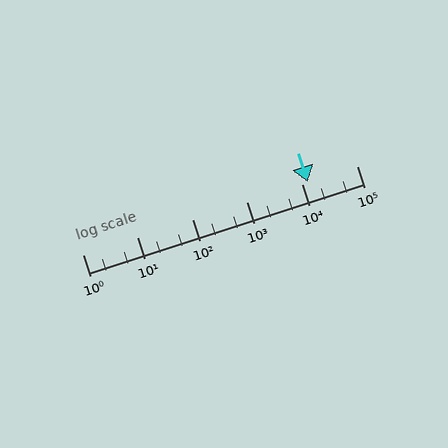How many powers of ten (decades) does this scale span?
The scale spans 5 decades, from 1 to 100000.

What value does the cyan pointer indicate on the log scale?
The pointer indicates approximately 13000.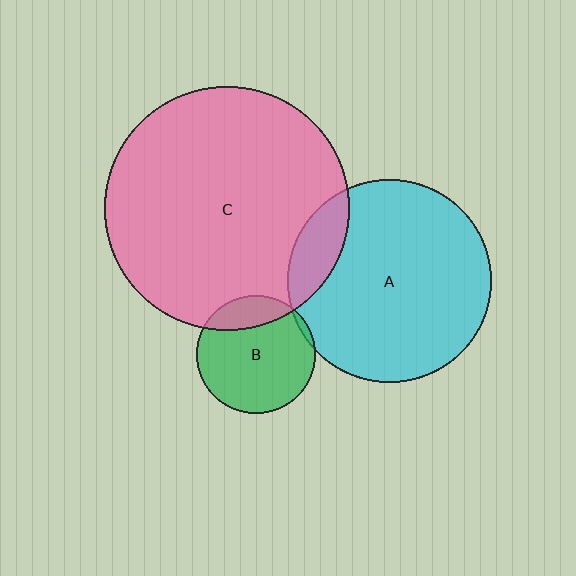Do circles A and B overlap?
Yes.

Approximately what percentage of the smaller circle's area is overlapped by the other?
Approximately 5%.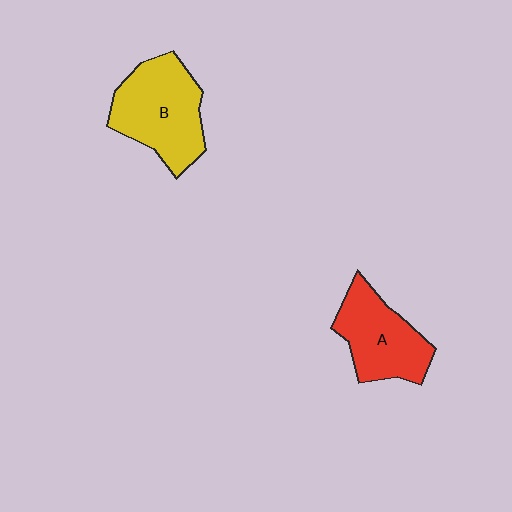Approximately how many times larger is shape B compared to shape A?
Approximately 1.2 times.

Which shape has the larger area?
Shape B (yellow).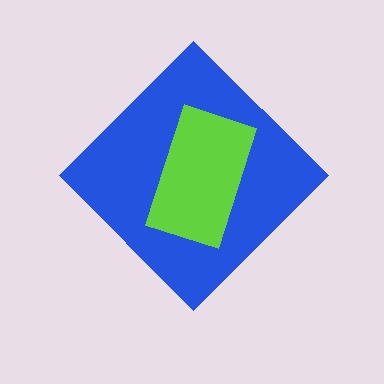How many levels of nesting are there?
2.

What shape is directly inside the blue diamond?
The lime rectangle.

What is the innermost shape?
The lime rectangle.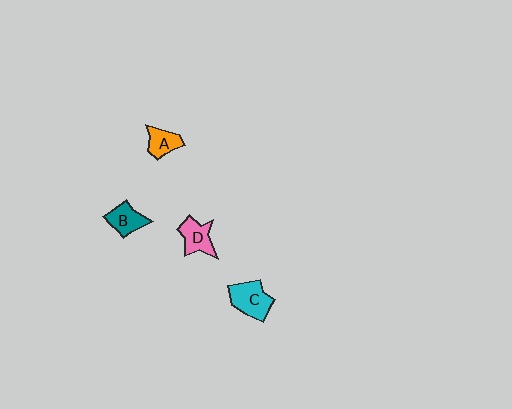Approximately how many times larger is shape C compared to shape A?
Approximately 1.5 times.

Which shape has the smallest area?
Shape A (orange).